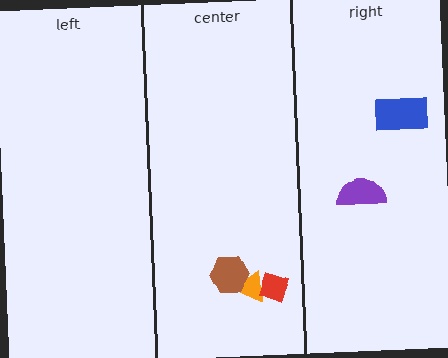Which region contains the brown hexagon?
The center region.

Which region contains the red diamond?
The center region.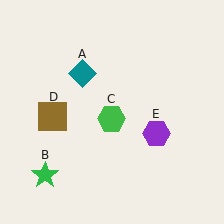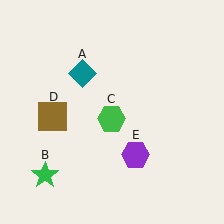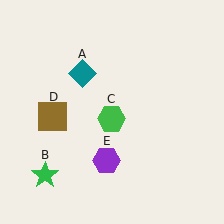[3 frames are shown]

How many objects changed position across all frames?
1 object changed position: purple hexagon (object E).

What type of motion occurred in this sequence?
The purple hexagon (object E) rotated clockwise around the center of the scene.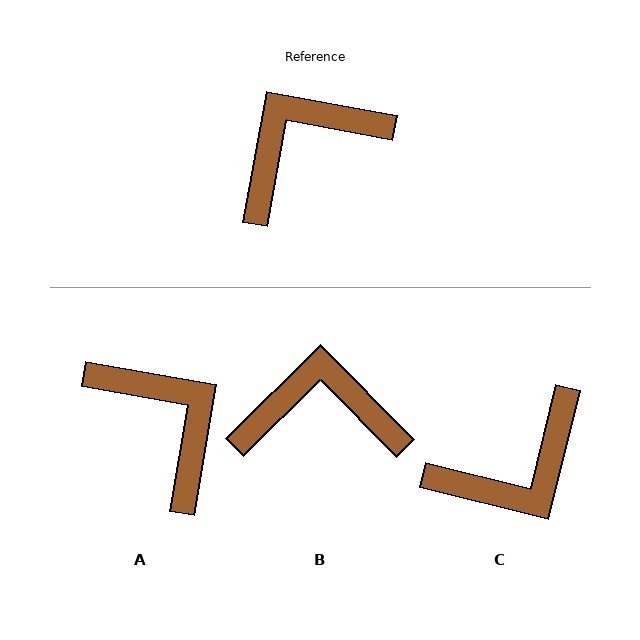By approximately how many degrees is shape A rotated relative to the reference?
Approximately 90 degrees clockwise.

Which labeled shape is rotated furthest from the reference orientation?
C, about 176 degrees away.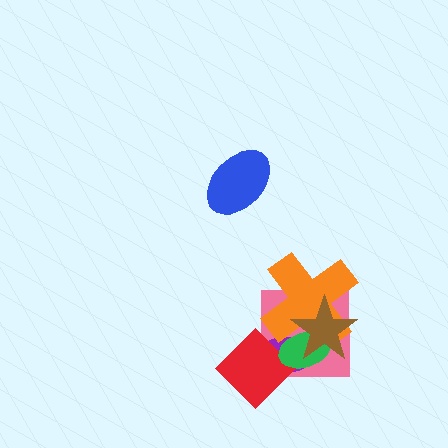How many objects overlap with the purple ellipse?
5 objects overlap with the purple ellipse.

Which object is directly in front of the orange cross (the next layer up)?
The green ellipse is directly in front of the orange cross.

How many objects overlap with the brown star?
4 objects overlap with the brown star.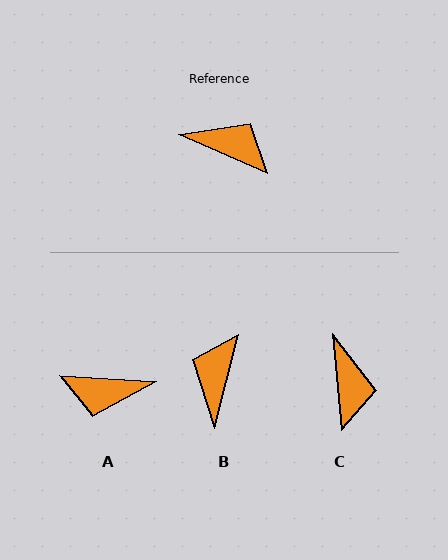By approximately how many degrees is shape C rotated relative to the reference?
Approximately 62 degrees clockwise.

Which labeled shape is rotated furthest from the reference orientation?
A, about 160 degrees away.